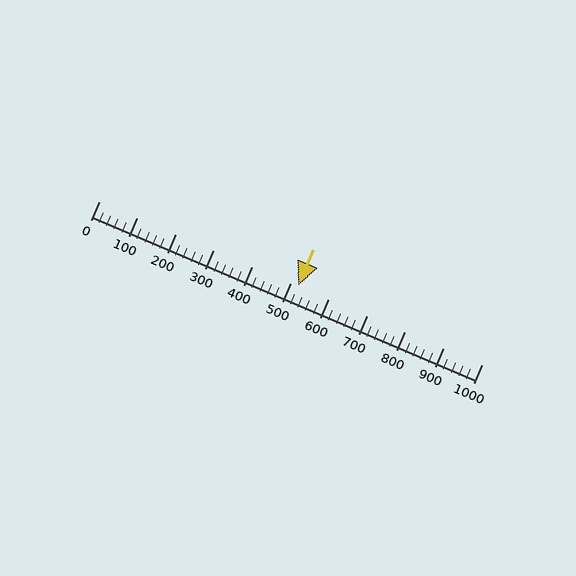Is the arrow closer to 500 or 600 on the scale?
The arrow is closer to 500.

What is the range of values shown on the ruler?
The ruler shows values from 0 to 1000.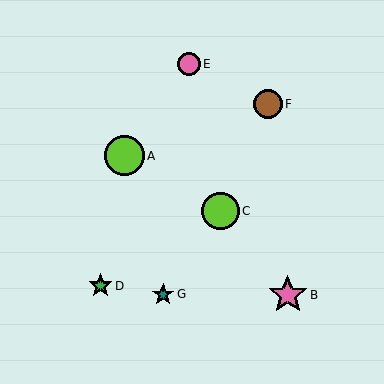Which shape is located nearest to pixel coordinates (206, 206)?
The lime circle (labeled C) at (221, 211) is nearest to that location.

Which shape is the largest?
The lime circle (labeled A) is the largest.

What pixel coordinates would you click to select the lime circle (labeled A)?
Click at (124, 156) to select the lime circle A.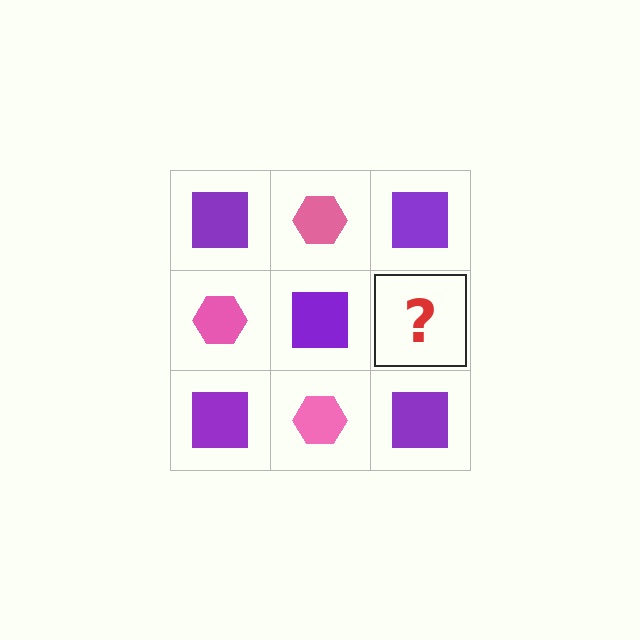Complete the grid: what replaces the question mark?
The question mark should be replaced with a pink hexagon.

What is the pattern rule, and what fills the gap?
The rule is that it alternates purple square and pink hexagon in a checkerboard pattern. The gap should be filled with a pink hexagon.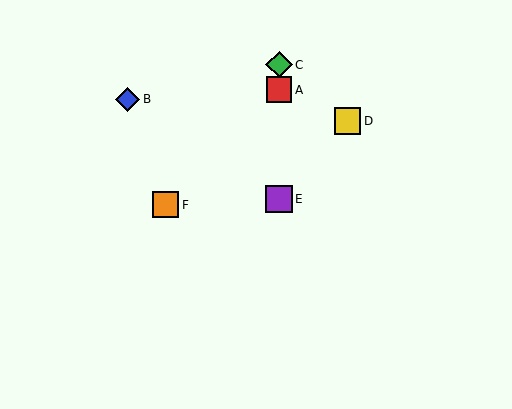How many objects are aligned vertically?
3 objects (A, C, E) are aligned vertically.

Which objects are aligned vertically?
Objects A, C, E are aligned vertically.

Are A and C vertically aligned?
Yes, both are at x≈279.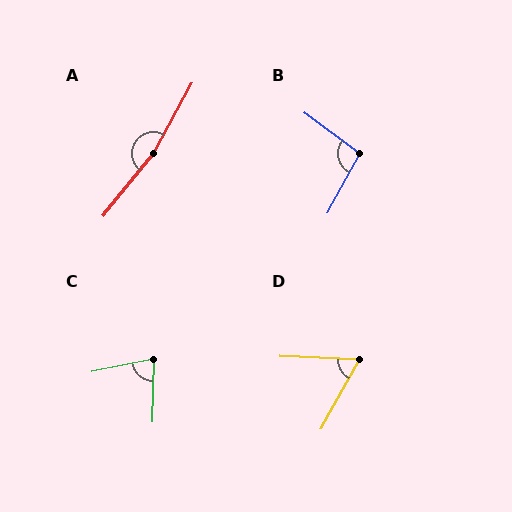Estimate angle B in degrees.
Approximately 98 degrees.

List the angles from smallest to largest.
D (63°), C (77°), B (98°), A (169°).